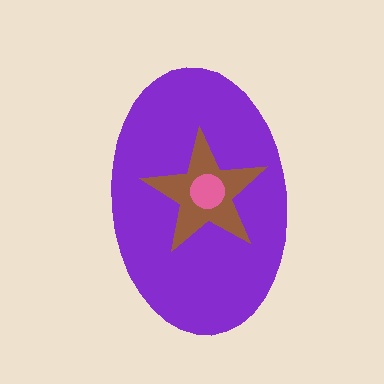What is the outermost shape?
The purple ellipse.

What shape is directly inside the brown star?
The pink circle.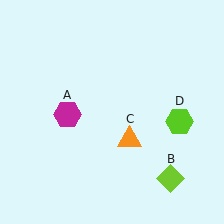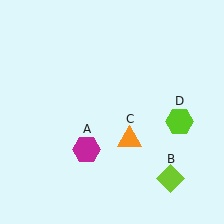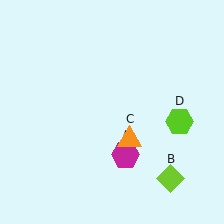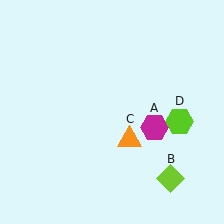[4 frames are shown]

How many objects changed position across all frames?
1 object changed position: magenta hexagon (object A).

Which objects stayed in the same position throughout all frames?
Lime diamond (object B) and orange triangle (object C) and lime hexagon (object D) remained stationary.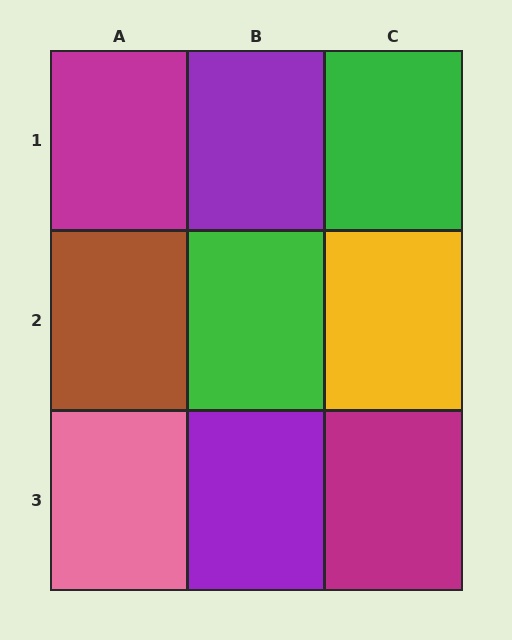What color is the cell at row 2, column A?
Brown.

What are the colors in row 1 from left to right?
Magenta, purple, green.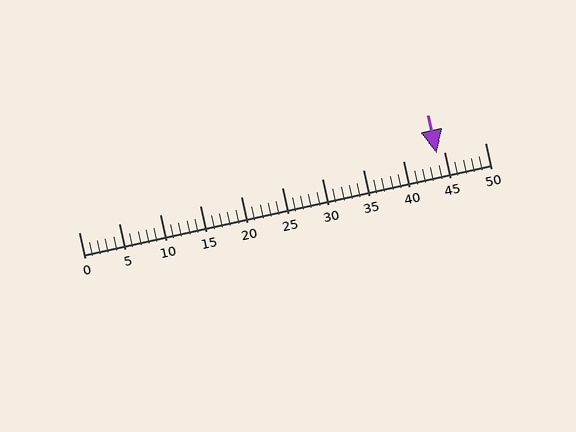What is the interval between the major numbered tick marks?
The major tick marks are spaced 5 units apart.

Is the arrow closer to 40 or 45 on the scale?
The arrow is closer to 45.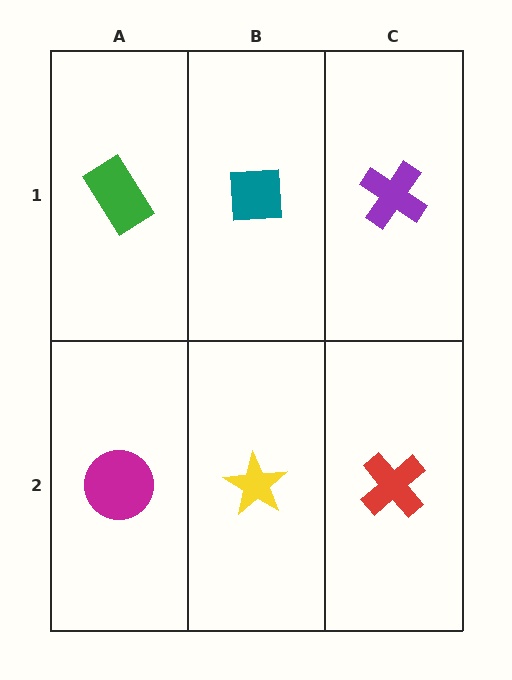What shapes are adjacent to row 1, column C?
A red cross (row 2, column C), a teal square (row 1, column B).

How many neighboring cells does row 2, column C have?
2.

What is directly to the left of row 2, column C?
A yellow star.